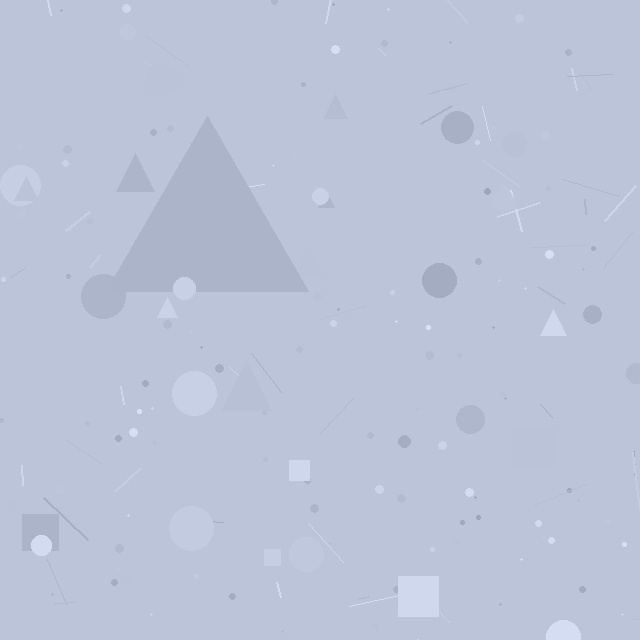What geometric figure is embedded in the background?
A triangle is embedded in the background.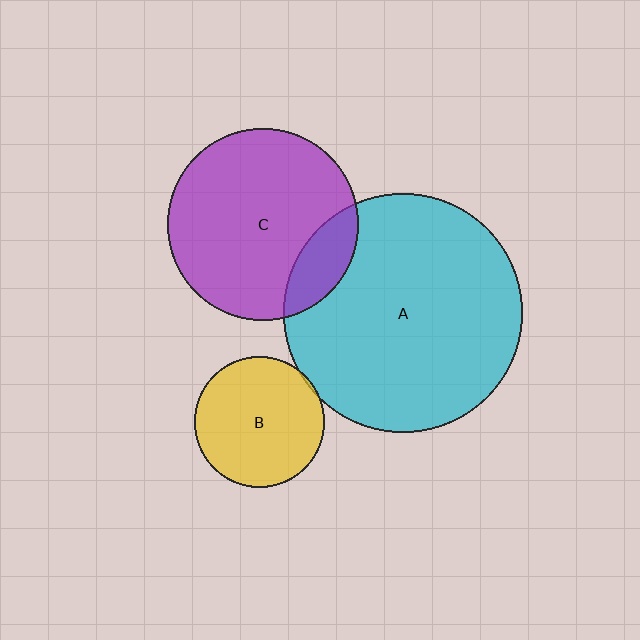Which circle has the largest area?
Circle A (cyan).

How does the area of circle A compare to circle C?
Approximately 1.6 times.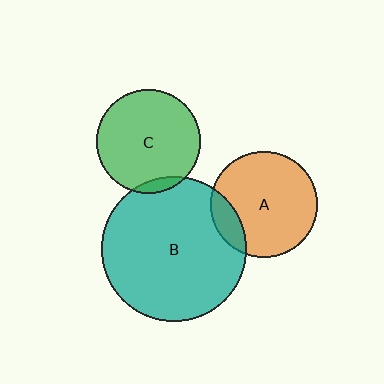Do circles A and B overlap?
Yes.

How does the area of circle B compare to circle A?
Approximately 1.9 times.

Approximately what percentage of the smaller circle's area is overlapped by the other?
Approximately 15%.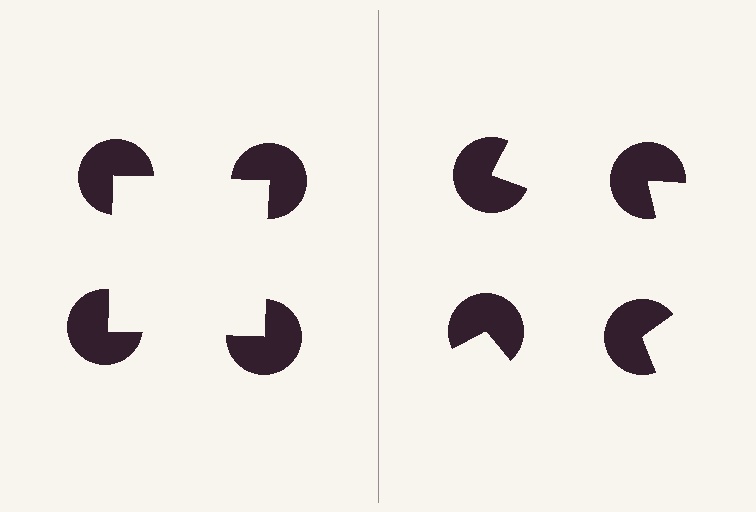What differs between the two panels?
The pac-man discs are positioned identically on both sides; only the wedge orientations differ. On the left they align to a square; on the right they are misaligned.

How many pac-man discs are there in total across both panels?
8 — 4 on each side.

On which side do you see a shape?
An illusory square appears on the left side. On the right side the wedge cuts are rotated, so no coherent shape forms.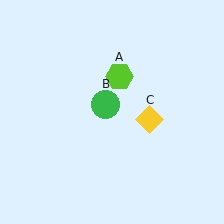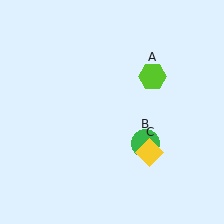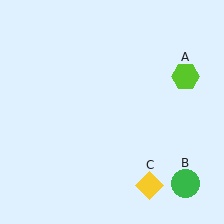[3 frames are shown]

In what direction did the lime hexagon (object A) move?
The lime hexagon (object A) moved right.